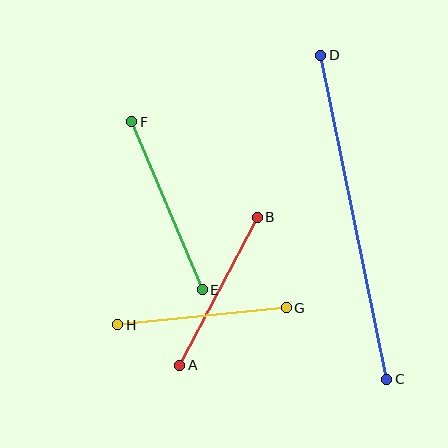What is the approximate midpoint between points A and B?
The midpoint is at approximately (218, 291) pixels.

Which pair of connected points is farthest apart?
Points C and D are farthest apart.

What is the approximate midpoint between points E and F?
The midpoint is at approximately (167, 206) pixels.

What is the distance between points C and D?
The distance is approximately 330 pixels.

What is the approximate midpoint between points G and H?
The midpoint is at approximately (202, 316) pixels.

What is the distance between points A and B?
The distance is approximately 167 pixels.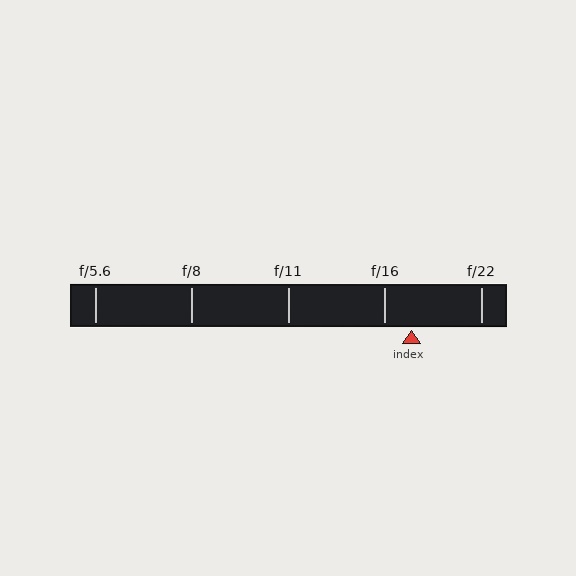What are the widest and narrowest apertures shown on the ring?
The widest aperture shown is f/5.6 and the narrowest is f/22.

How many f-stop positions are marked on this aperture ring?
There are 5 f-stop positions marked.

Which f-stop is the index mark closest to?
The index mark is closest to f/16.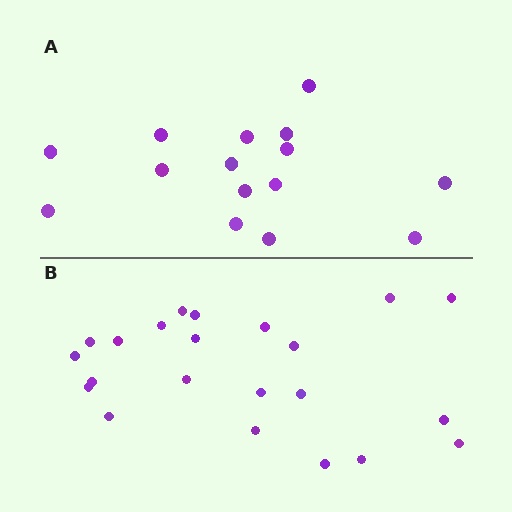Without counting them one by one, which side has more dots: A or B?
Region B (the bottom region) has more dots.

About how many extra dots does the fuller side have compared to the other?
Region B has roughly 8 or so more dots than region A.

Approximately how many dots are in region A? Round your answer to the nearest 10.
About 20 dots. (The exact count is 15, which rounds to 20.)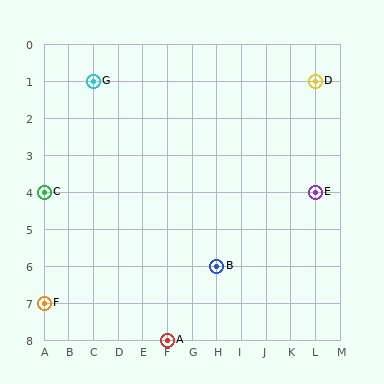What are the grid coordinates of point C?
Point C is at grid coordinates (A, 4).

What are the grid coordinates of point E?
Point E is at grid coordinates (L, 4).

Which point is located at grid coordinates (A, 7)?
Point F is at (A, 7).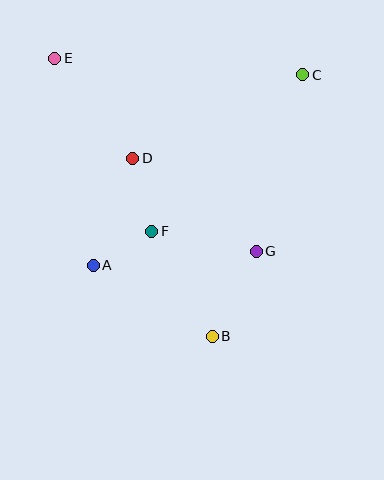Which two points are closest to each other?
Points A and F are closest to each other.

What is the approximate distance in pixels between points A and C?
The distance between A and C is approximately 283 pixels.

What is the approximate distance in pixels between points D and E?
The distance between D and E is approximately 127 pixels.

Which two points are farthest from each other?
Points B and E are farthest from each other.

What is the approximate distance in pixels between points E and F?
The distance between E and F is approximately 199 pixels.